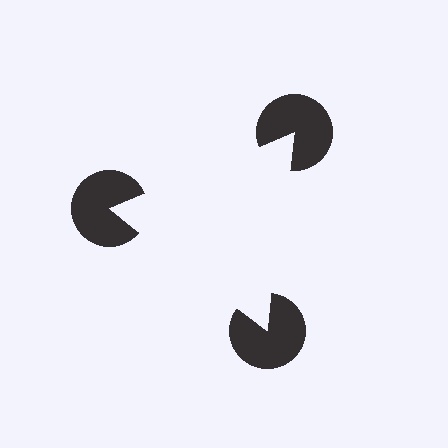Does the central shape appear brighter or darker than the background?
It typically appears slightly brighter than the background, even though no actual brightness change is drawn.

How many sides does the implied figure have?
3 sides.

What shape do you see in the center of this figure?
An illusory triangle — its edges are inferred from the aligned wedge cuts in the pac-man discs, not physically drawn.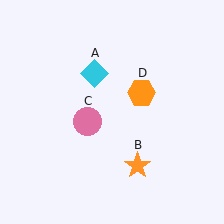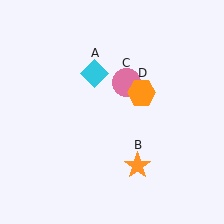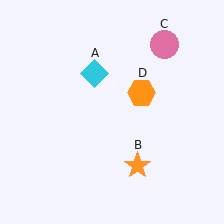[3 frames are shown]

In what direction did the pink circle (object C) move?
The pink circle (object C) moved up and to the right.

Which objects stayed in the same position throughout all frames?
Cyan diamond (object A) and orange star (object B) and orange hexagon (object D) remained stationary.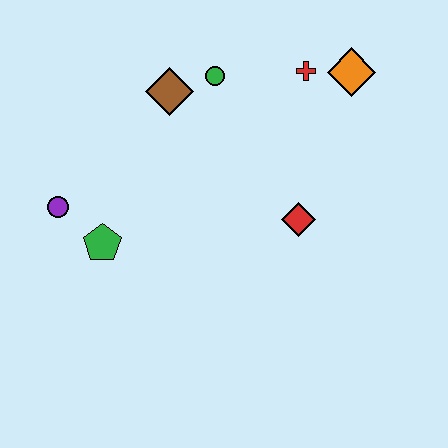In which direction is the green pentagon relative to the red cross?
The green pentagon is to the left of the red cross.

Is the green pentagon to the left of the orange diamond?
Yes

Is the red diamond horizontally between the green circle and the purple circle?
No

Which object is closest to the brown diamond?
The green circle is closest to the brown diamond.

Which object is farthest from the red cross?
The purple circle is farthest from the red cross.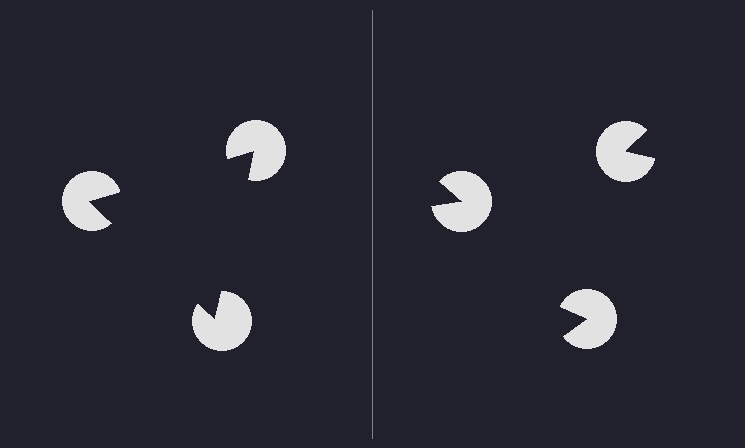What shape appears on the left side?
An illusory triangle.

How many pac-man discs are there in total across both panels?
6 — 3 on each side.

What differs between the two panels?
The pac-man discs are positioned identically on both sides; only the wedge orientations differ. On the left they align to a triangle; on the right they are misaligned.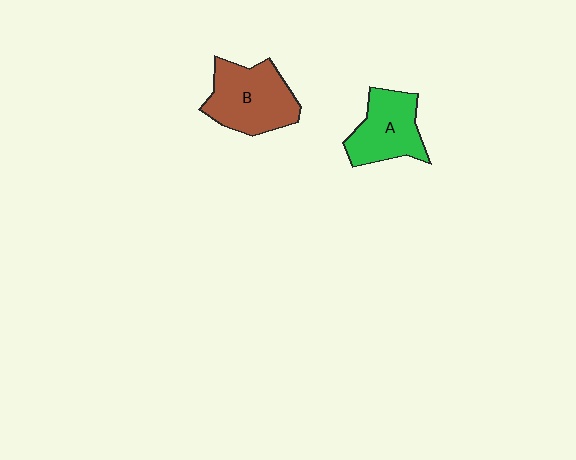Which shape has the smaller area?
Shape A (green).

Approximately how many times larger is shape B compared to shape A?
Approximately 1.2 times.